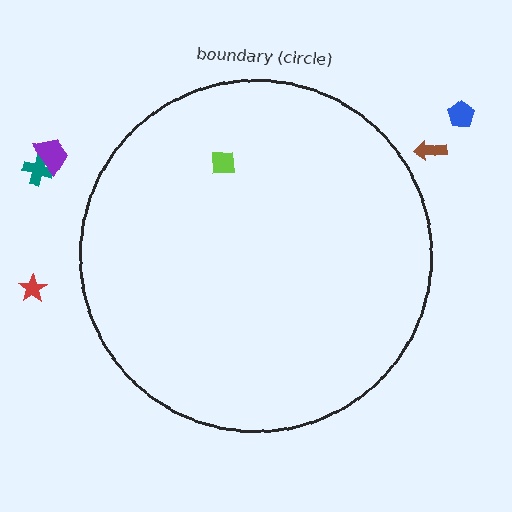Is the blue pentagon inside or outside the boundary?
Outside.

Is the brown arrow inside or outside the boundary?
Outside.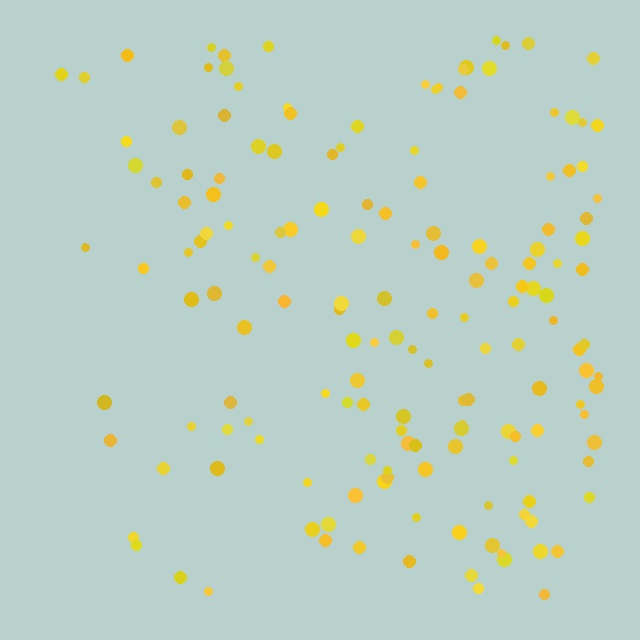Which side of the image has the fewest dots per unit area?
The left.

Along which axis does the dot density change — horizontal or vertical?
Horizontal.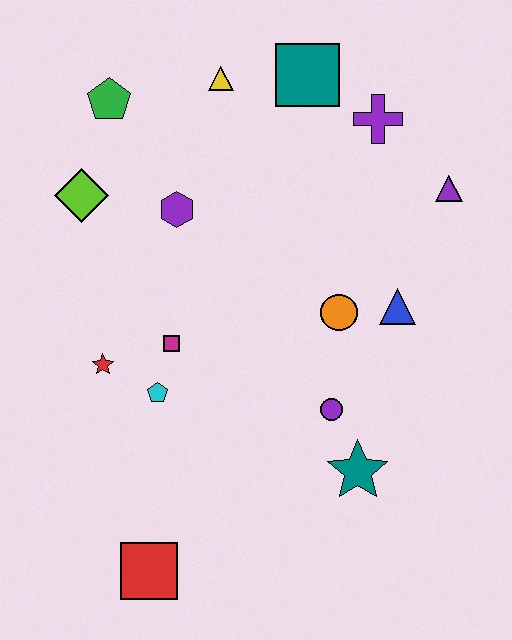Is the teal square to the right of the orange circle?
No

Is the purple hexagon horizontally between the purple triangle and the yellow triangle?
No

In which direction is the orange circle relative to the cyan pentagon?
The orange circle is to the right of the cyan pentagon.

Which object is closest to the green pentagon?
The lime diamond is closest to the green pentagon.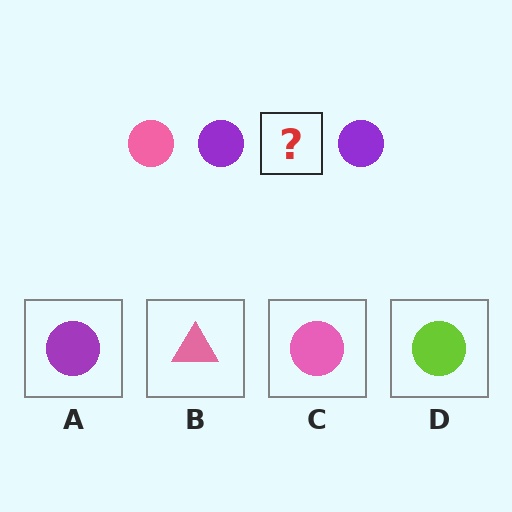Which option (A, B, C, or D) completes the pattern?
C.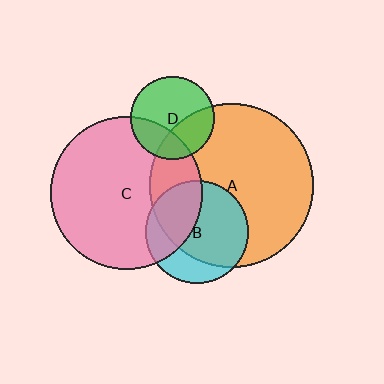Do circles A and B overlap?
Yes.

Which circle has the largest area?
Circle A (orange).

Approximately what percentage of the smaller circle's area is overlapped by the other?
Approximately 70%.